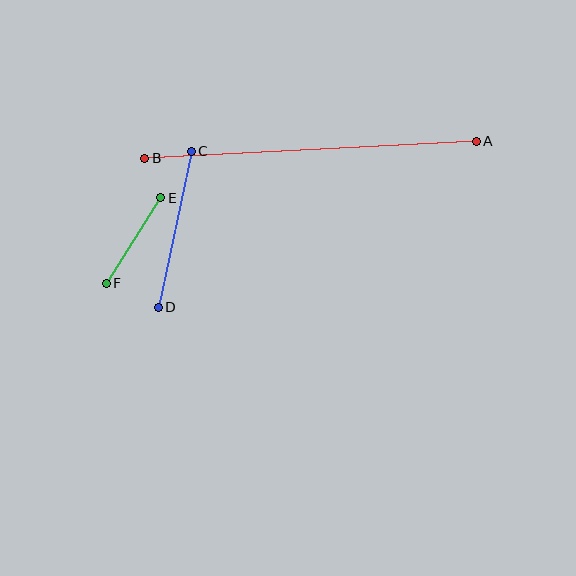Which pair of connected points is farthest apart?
Points A and B are farthest apart.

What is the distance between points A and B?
The distance is approximately 332 pixels.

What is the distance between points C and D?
The distance is approximately 160 pixels.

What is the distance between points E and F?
The distance is approximately 102 pixels.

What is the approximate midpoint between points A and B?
The midpoint is at approximately (311, 150) pixels.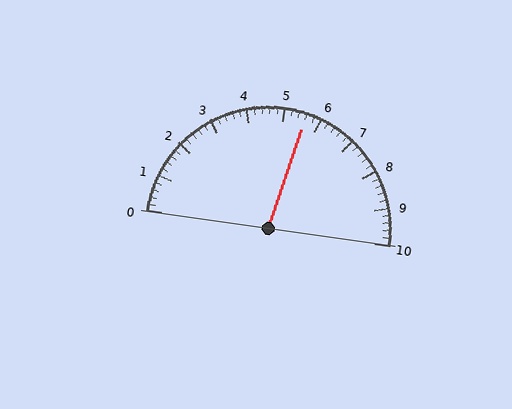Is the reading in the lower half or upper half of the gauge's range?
The reading is in the upper half of the range (0 to 10).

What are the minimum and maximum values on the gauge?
The gauge ranges from 0 to 10.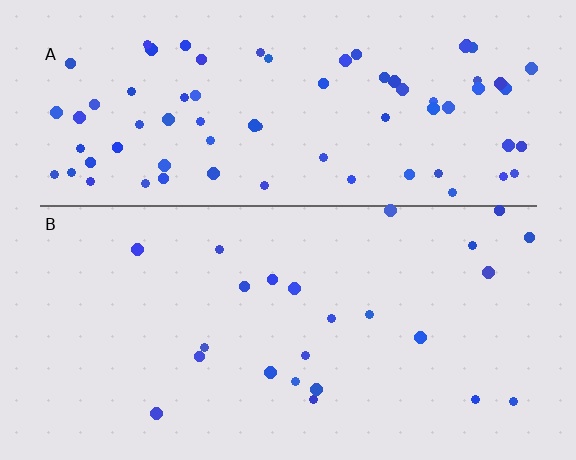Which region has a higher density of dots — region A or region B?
A (the top).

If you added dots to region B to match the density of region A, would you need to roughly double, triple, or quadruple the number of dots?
Approximately triple.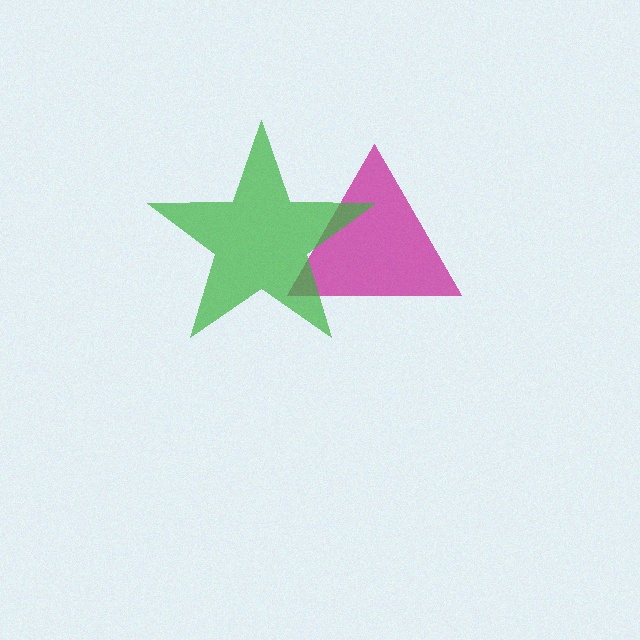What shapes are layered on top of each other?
The layered shapes are: a magenta triangle, a green star.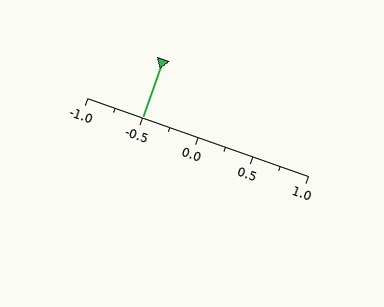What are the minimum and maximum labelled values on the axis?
The axis runs from -1.0 to 1.0.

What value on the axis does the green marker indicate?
The marker indicates approximately -0.5.